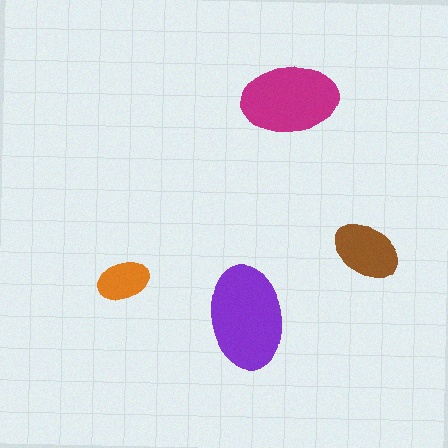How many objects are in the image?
There are 4 objects in the image.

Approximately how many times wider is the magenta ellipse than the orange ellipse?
About 2 times wider.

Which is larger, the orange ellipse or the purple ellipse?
The purple one.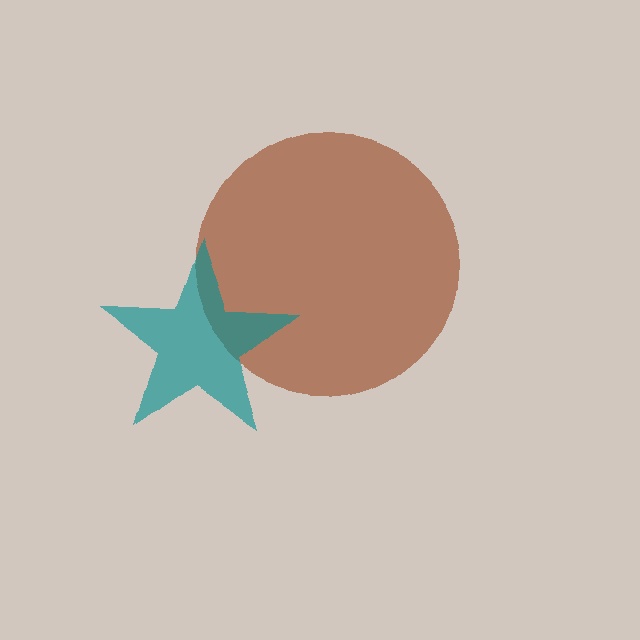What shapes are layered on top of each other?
The layered shapes are: a brown circle, a teal star.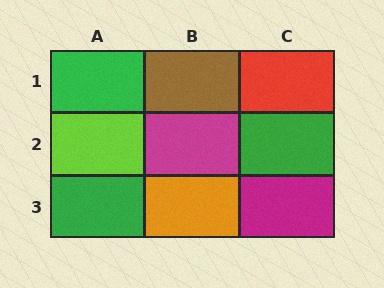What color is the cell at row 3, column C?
Magenta.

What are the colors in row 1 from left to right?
Green, brown, red.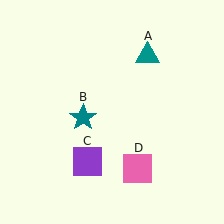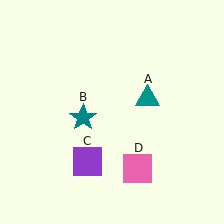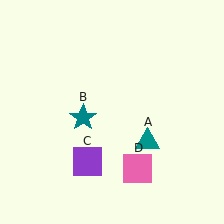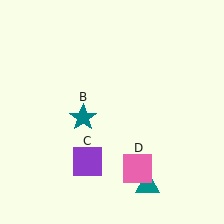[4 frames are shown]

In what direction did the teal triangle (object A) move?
The teal triangle (object A) moved down.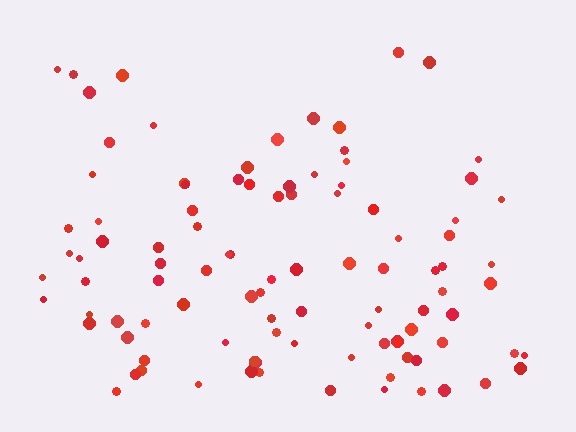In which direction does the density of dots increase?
From top to bottom, with the bottom side densest.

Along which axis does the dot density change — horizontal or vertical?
Vertical.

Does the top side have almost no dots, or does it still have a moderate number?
Still a moderate number, just noticeably fewer than the bottom.